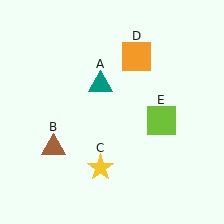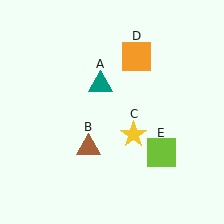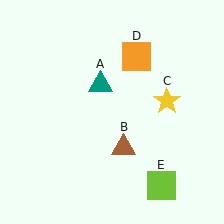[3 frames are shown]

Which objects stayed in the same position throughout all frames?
Teal triangle (object A) and orange square (object D) remained stationary.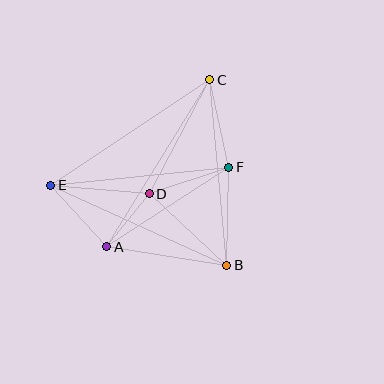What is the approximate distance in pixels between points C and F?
The distance between C and F is approximately 90 pixels.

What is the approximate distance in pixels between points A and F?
The distance between A and F is approximately 146 pixels.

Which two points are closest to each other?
Points A and D are closest to each other.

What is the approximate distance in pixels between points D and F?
The distance between D and F is approximately 84 pixels.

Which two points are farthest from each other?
Points A and C are farthest from each other.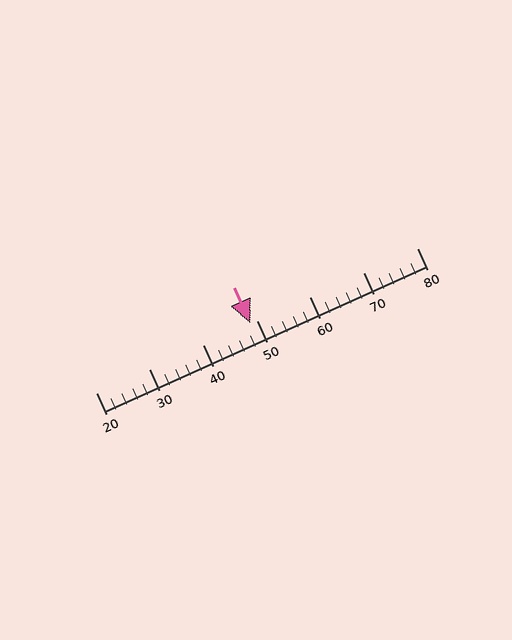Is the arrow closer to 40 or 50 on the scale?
The arrow is closer to 50.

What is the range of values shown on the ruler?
The ruler shows values from 20 to 80.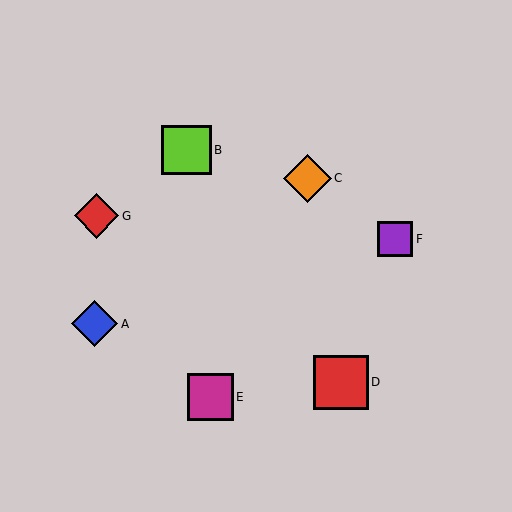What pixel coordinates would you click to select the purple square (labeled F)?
Click at (395, 239) to select the purple square F.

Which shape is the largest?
The red square (labeled D) is the largest.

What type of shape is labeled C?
Shape C is an orange diamond.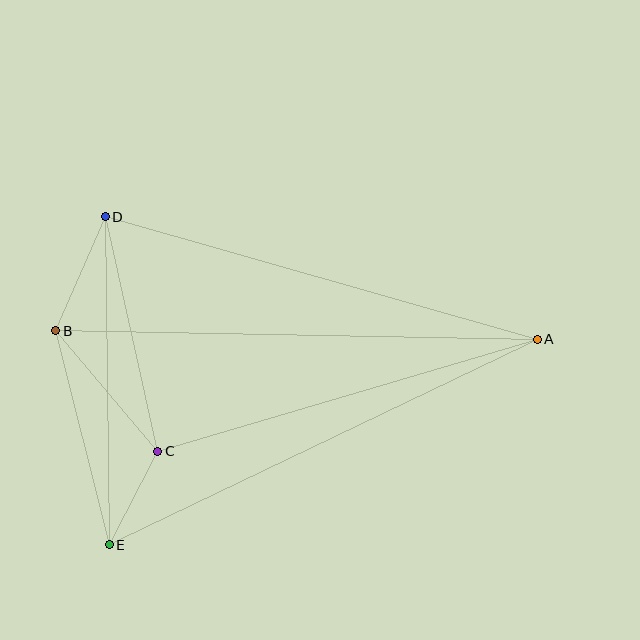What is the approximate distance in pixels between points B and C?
The distance between B and C is approximately 158 pixels.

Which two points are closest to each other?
Points C and E are closest to each other.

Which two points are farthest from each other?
Points A and B are farthest from each other.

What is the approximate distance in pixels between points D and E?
The distance between D and E is approximately 328 pixels.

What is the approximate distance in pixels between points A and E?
The distance between A and E is approximately 475 pixels.